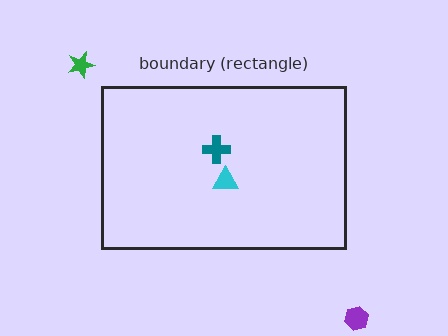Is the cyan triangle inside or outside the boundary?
Inside.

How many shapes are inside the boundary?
2 inside, 2 outside.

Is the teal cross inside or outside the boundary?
Inside.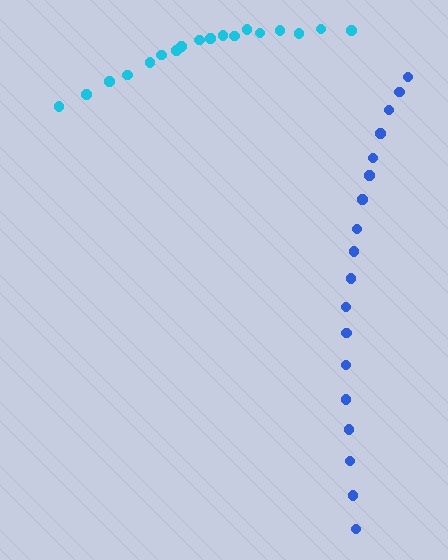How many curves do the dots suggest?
There are 2 distinct paths.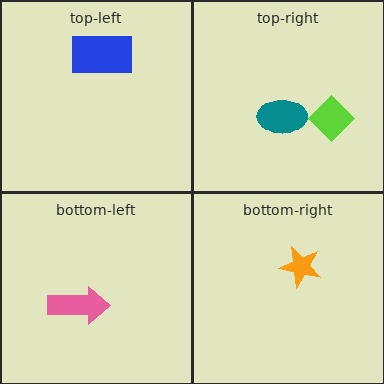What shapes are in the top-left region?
The blue rectangle.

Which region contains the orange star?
The bottom-right region.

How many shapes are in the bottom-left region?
1.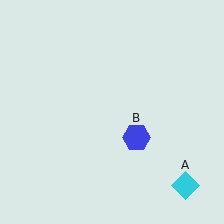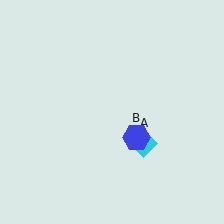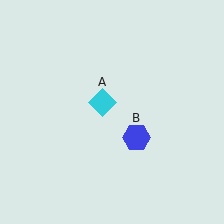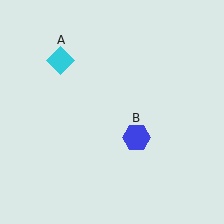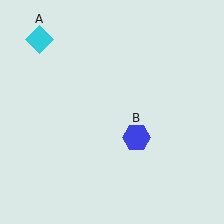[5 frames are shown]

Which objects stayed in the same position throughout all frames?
Blue hexagon (object B) remained stationary.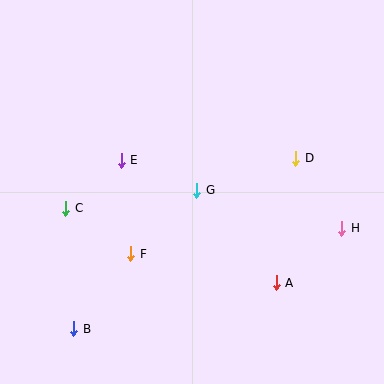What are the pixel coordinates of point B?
Point B is at (74, 329).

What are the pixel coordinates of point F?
Point F is at (131, 254).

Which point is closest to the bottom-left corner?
Point B is closest to the bottom-left corner.